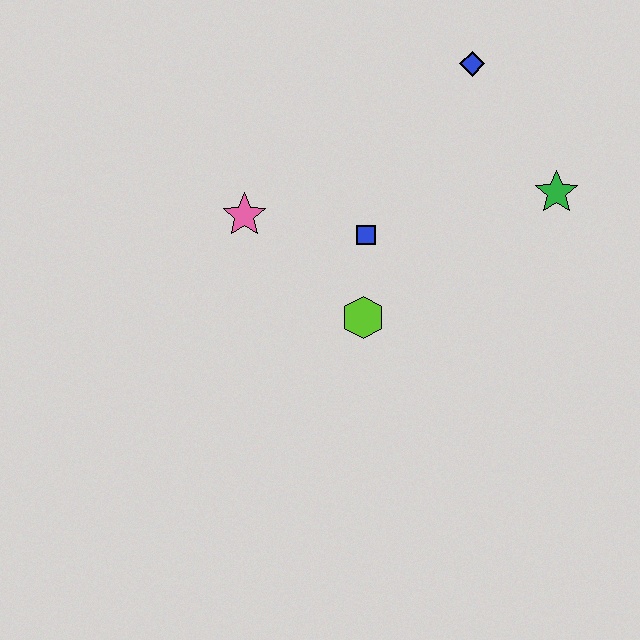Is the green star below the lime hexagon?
No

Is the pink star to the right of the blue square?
No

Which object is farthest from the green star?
The pink star is farthest from the green star.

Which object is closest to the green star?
The blue diamond is closest to the green star.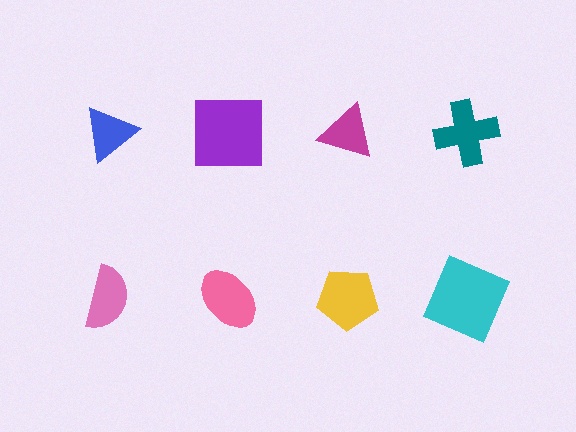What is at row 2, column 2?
A pink ellipse.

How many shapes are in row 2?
4 shapes.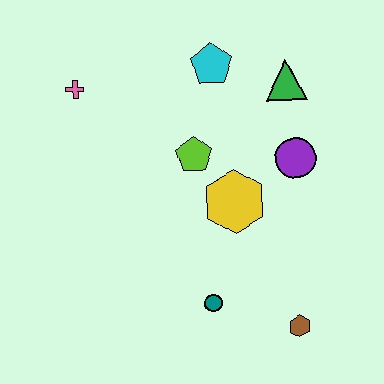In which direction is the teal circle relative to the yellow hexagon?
The teal circle is below the yellow hexagon.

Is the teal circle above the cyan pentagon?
No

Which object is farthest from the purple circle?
The pink cross is farthest from the purple circle.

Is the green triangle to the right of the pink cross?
Yes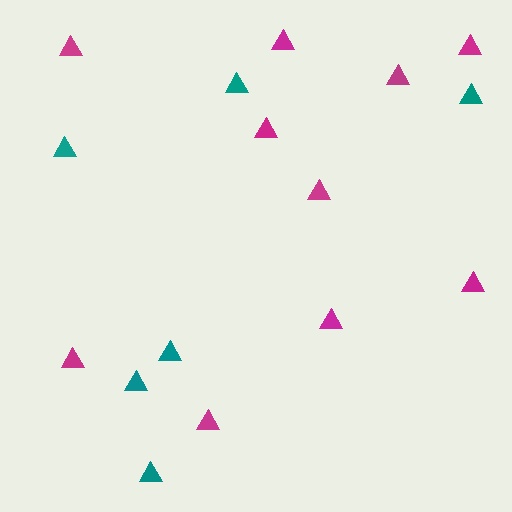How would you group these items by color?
There are 2 groups: one group of magenta triangles (10) and one group of teal triangles (6).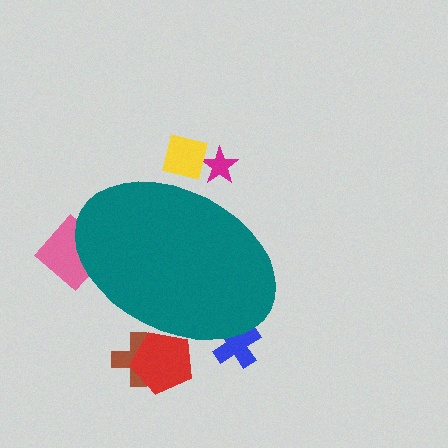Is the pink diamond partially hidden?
Yes, the pink diamond is partially hidden behind the teal ellipse.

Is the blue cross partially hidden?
Yes, the blue cross is partially hidden behind the teal ellipse.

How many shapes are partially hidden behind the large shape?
6 shapes are partially hidden.